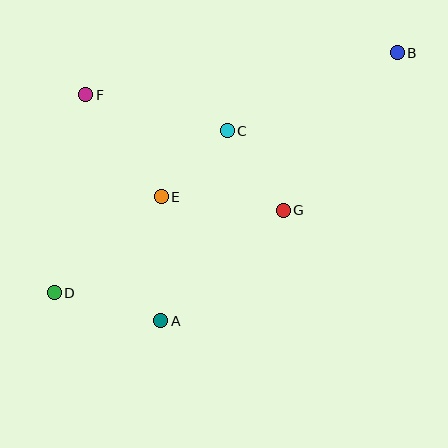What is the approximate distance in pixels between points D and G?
The distance between D and G is approximately 243 pixels.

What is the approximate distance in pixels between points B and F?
The distance between B and F is approximately 314 pixels.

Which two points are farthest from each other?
Points B and D are farthest from each other.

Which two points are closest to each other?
Points C and E are closest to each other.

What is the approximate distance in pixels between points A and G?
The distance between A and G is approximately 165 pixels.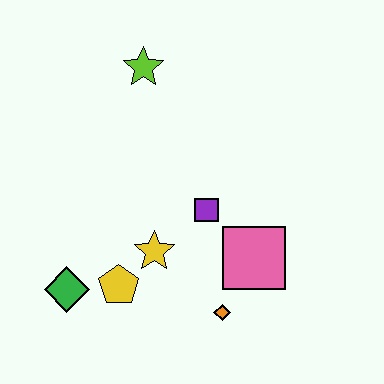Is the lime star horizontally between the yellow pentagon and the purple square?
Yes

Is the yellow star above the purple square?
No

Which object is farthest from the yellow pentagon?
The lime star is farthest from the yellow pentagon.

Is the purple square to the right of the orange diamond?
No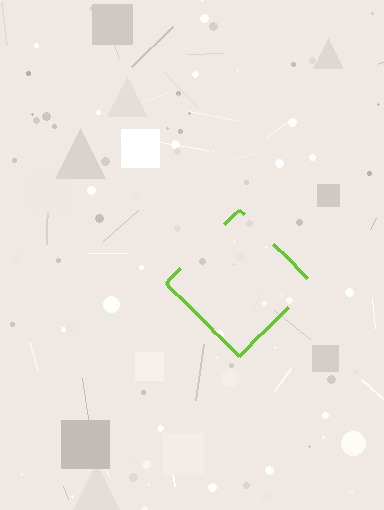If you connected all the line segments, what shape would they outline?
They would outline a diamond.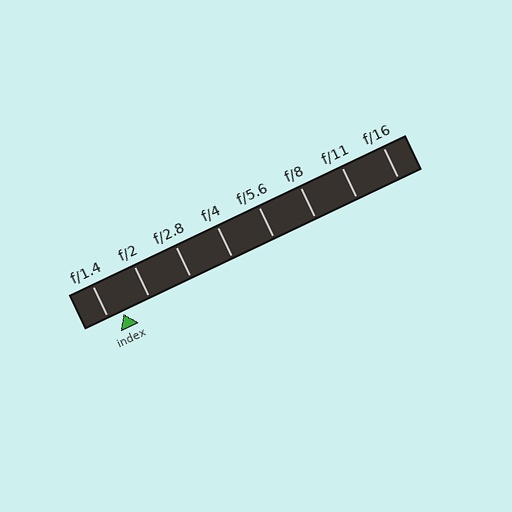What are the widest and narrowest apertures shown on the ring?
The widest aperture shown is f/1.4 and the narrowest is f/16.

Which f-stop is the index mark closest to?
The index mark is closest to f/1.4.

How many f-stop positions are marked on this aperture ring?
There are 8 f-stop positions marked.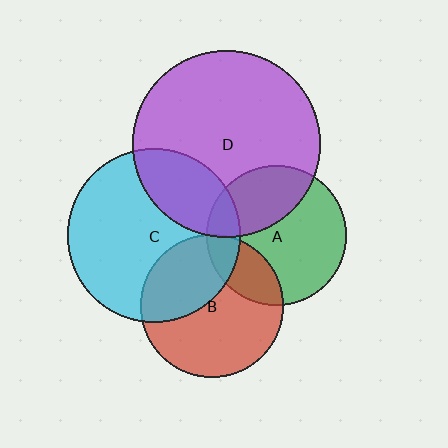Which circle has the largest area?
Circle D (purple).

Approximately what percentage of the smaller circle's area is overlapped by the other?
Approximately 20%.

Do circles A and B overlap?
Yes.